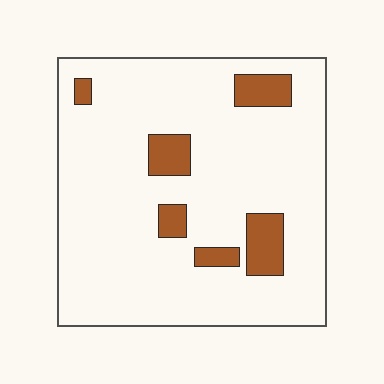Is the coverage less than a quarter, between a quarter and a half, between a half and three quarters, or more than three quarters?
Less than a quarter.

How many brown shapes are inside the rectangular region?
6.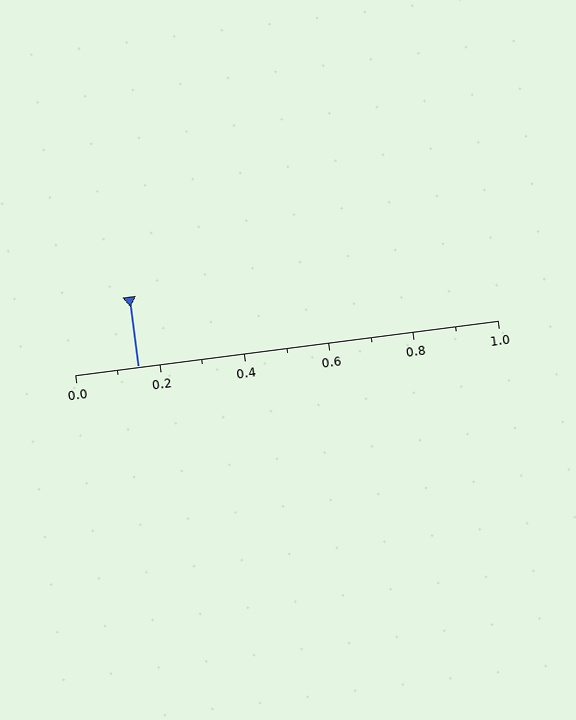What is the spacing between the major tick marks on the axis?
The major ticks are spaced 0.2 apart.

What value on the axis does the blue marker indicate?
The marker indicates approximately 0.15.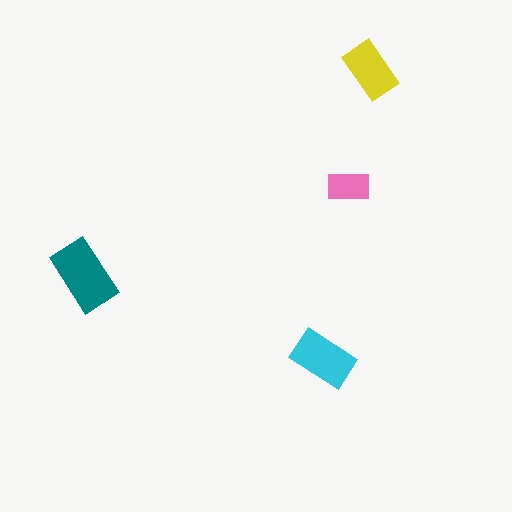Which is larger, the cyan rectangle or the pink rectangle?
The cyan one.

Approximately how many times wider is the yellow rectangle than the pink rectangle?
About 1.5 times wider.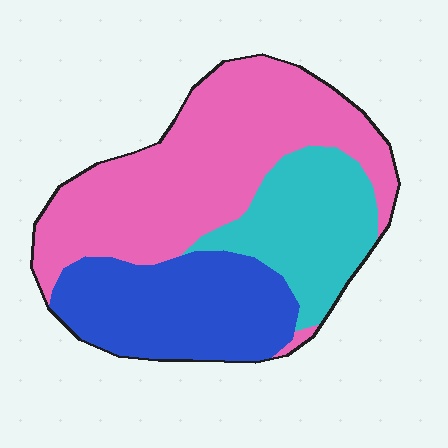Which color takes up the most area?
Pink, at roughly 50%.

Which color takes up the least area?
Cyan, at roughly 20%.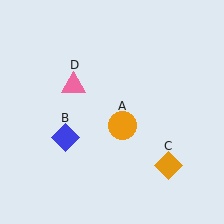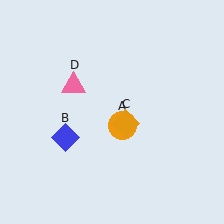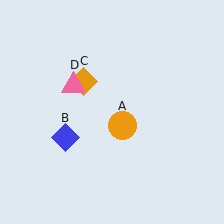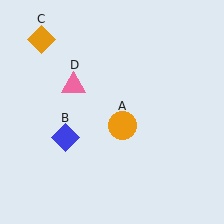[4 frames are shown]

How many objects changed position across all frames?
1 object changed position: orange diamond (object C).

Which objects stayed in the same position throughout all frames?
Orange circle (object A) and blue diamond (object B) and pink triangle (object D) remained stationary.